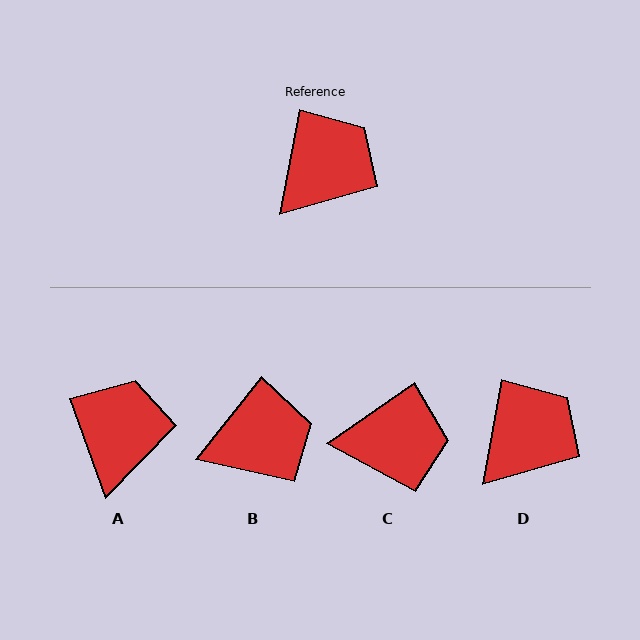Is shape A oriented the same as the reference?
No, it is off by about 30 degrees.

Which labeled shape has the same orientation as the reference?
D.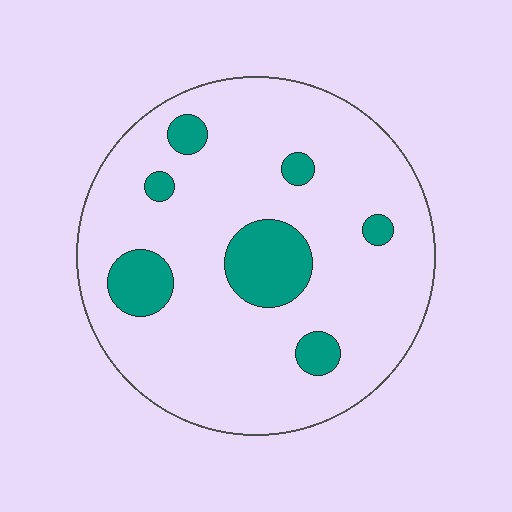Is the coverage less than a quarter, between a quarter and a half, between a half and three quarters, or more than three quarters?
Less than a quarter.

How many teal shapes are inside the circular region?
7.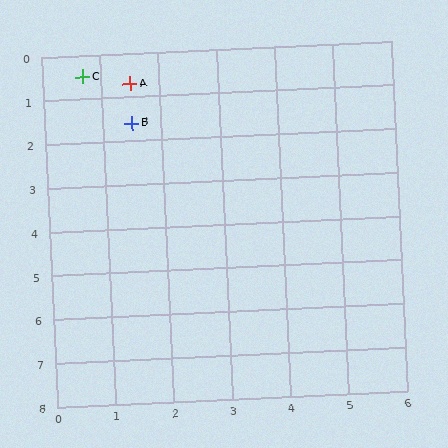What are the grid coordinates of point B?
Point B is at approximately (1.5, 1.6).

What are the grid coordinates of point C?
Point C is at approximately (0.7, 0.5).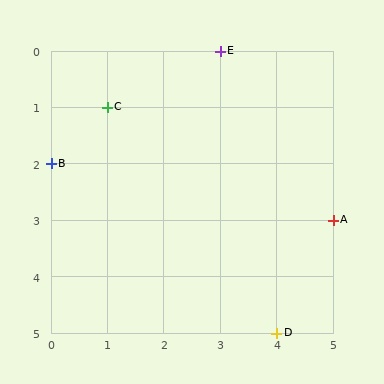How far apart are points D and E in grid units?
Points D and E are 1 column and 5 rows apart (about 5.1 grid units diagonally).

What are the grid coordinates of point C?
Point C is at grid coordinates (1, 1).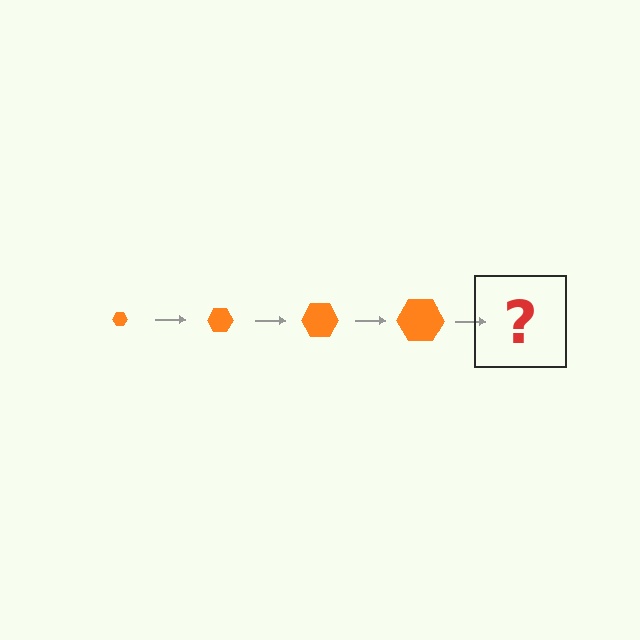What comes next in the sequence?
The next element should be an orange hexagon, larger than the previous one.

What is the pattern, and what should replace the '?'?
The pattern is that the hexagon gets progressively larger each step. The '?' should be an orange hexagon, larger than the previous one.